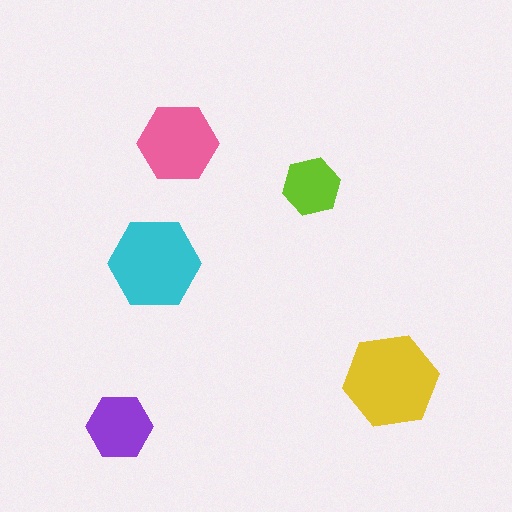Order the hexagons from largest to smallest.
the yellow one, the cyan one, the pink one, the purple one, the lime one.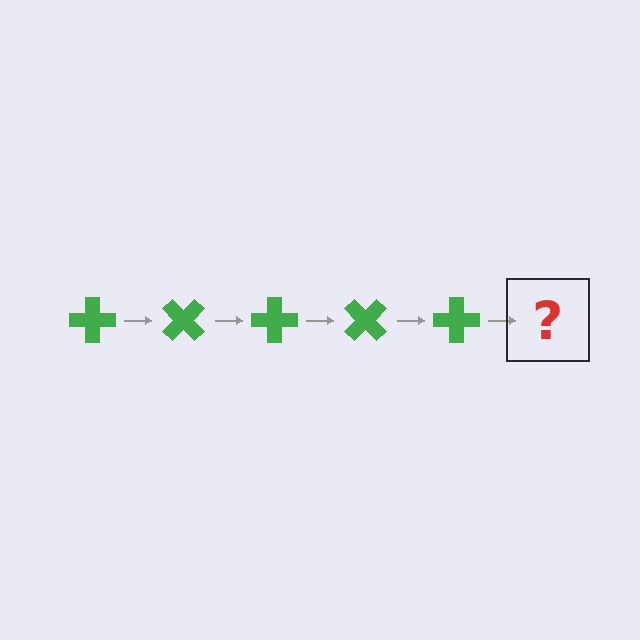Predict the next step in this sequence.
The next step is a green cross rotated 225 degrees.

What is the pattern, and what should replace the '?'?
The pattern is that the cross rotates 45 degrees each step. The '?' should be a green cross rotated 225 degrees.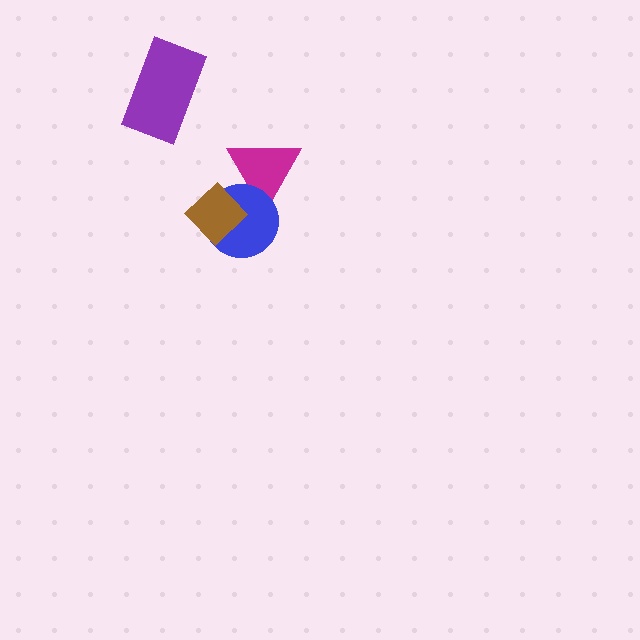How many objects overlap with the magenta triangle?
2 objects overlap with the magenta triangle.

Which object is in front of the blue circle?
The brown diamond is in front of the blue circle.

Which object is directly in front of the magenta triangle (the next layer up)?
The blue circle is directly in front of the magenta triangle.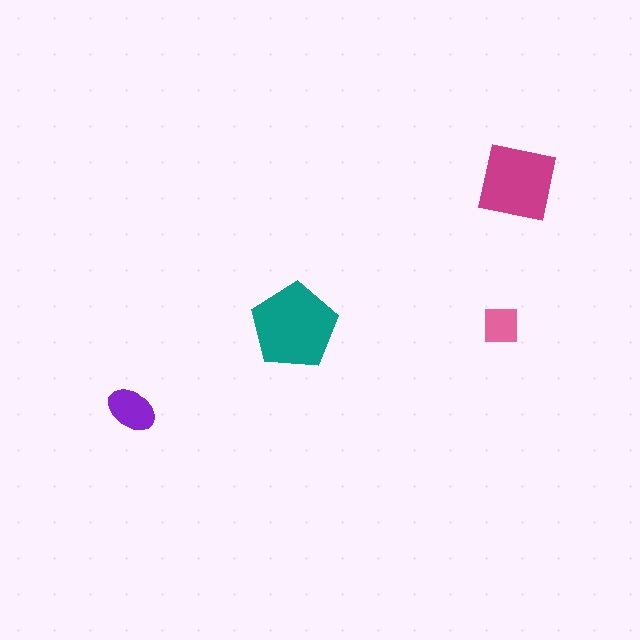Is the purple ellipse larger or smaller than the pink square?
Larger.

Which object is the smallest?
The pink square.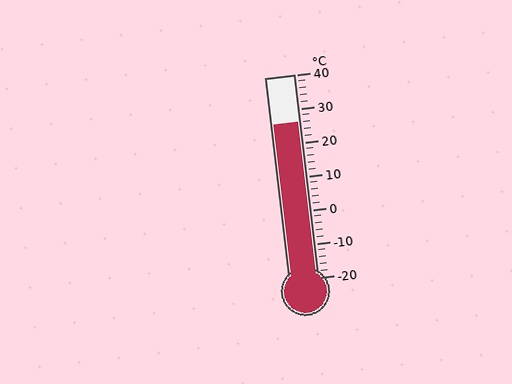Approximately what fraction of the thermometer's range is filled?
The thermometer is filled to approximately 75% of its range.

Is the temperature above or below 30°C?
The temperature is below 30°C.